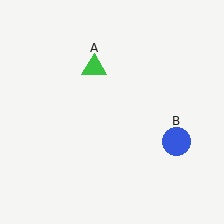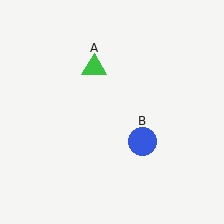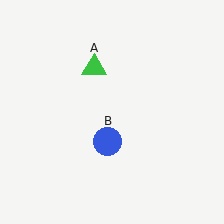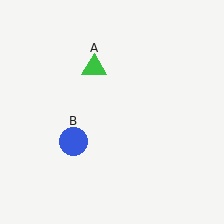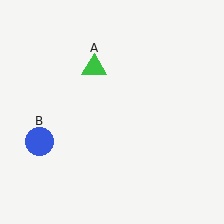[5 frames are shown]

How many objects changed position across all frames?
1 object changed position: blue circle (object B).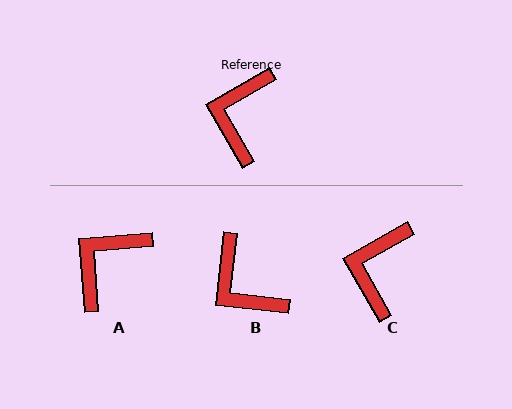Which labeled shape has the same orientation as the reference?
C.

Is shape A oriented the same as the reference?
No, it is off by about 25 degrees.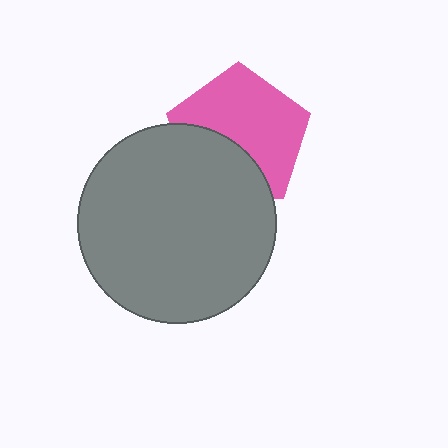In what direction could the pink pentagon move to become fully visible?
The pink pentagon could move up. That would shift it out from behind the gray circle entirely.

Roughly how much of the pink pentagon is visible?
About half of it is visible (roughly 63%).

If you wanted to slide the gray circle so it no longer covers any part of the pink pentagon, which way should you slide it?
Slide it down — that is the most direct way to separate the two shapes.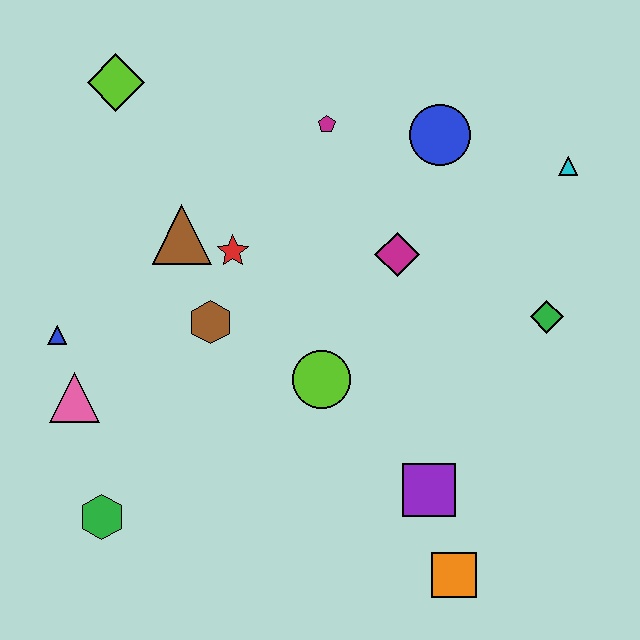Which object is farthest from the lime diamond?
The orange square is farthest from the lime diamond.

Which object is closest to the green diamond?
The cyan triangle is closest to the green diamond.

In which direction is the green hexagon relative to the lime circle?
The green hexagon is to the left of the lime circle.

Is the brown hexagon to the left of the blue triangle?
No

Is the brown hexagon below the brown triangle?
Yes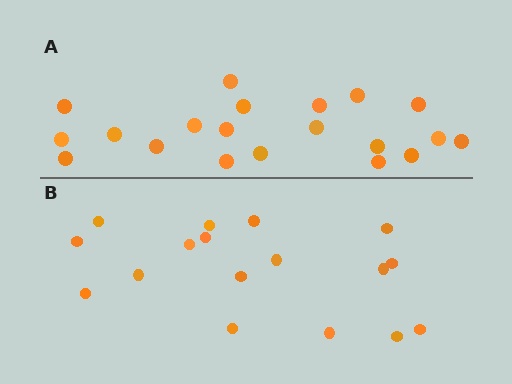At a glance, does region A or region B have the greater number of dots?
Region A (the top region) has more dots.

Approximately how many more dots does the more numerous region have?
Region A has just a few more — roughly 2 or 3 more dots than region B.